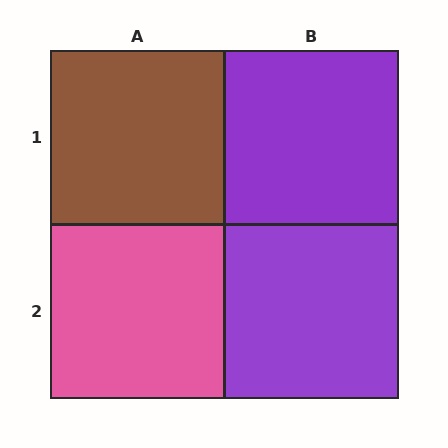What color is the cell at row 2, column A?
Pink.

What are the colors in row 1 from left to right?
Brown, purple.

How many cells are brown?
1 cell is brown.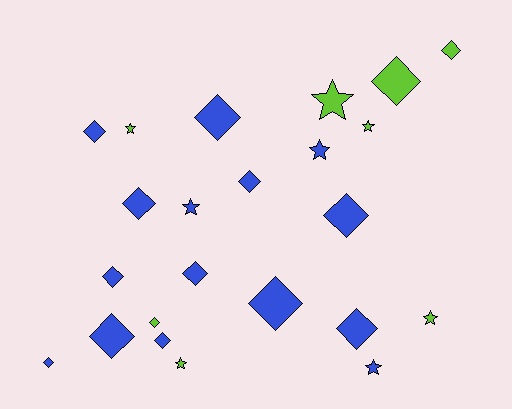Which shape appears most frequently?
Diamond, with 15 objects.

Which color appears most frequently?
Blue, with 15 objects.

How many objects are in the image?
There are 23 objects.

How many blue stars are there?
There are 3 blue stars.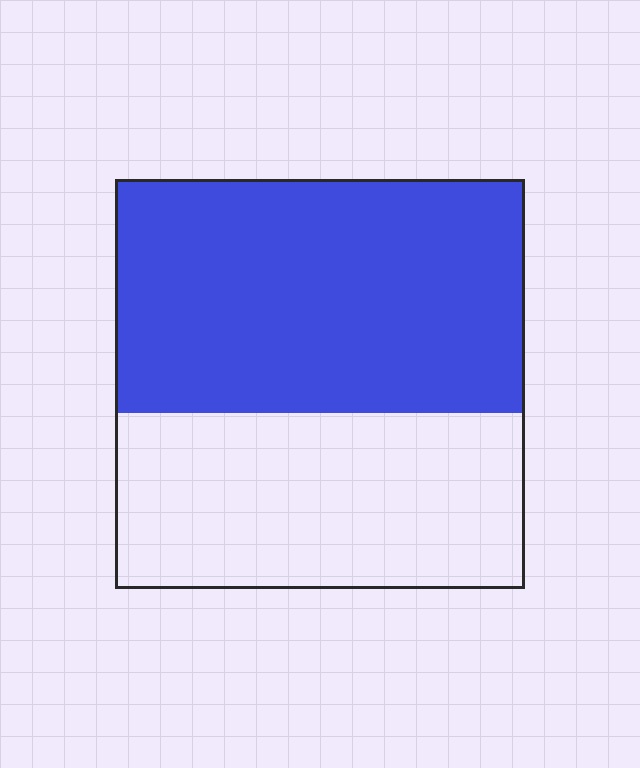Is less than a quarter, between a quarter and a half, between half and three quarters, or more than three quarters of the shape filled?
Between half and three quarters.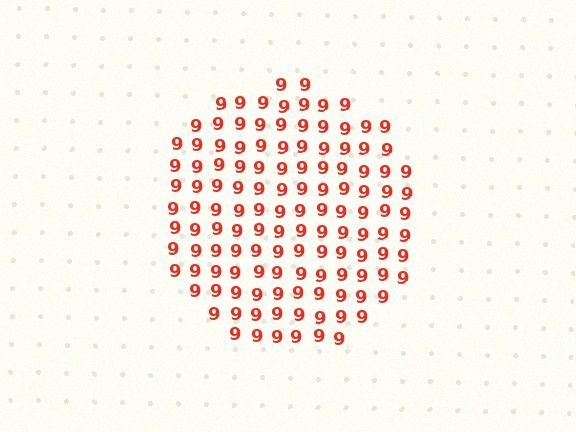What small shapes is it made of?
It is made of small digit 9's.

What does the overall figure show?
The overall figure shows a circle.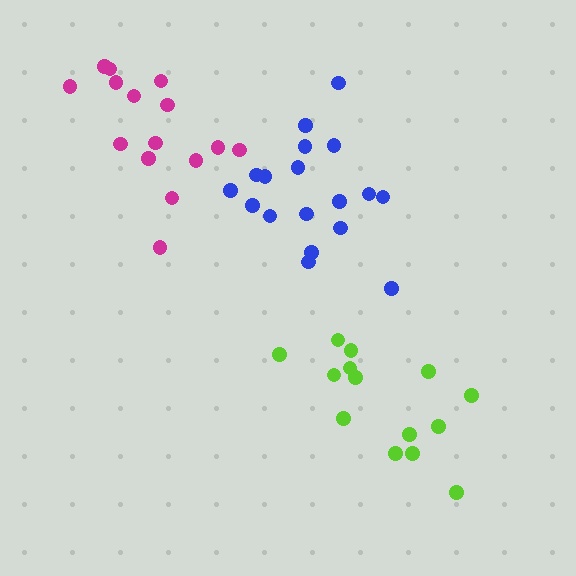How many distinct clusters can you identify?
There are 3 distinct clusters.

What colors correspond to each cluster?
The clusters are colored: lime, magenta, blue.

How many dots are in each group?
Group 1: 14 dots, Group 2: 15 dots, Group 3: 18 dots (47 total).